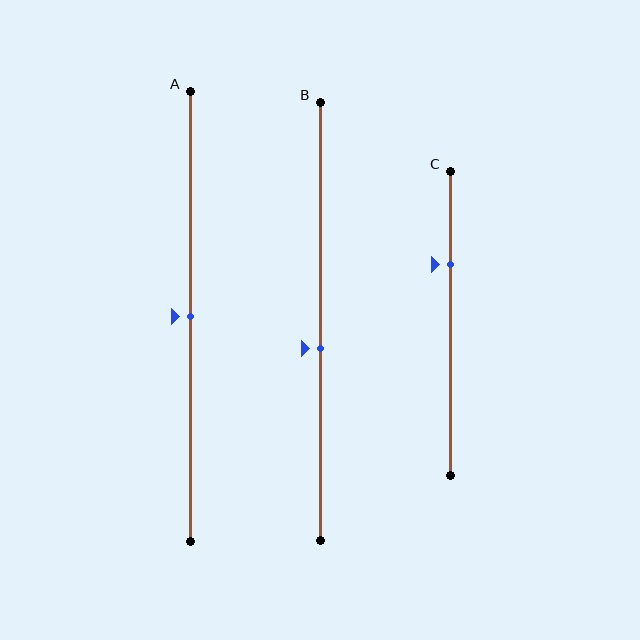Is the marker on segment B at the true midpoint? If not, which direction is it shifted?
No, the marker on segment B is shifted downward by about 6% of the segment length.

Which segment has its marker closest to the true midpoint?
Segment A has its marker closest to the true midpoint.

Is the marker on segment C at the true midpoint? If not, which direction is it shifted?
No, the marker on segment C is shifted upward by about 19% of the segment length.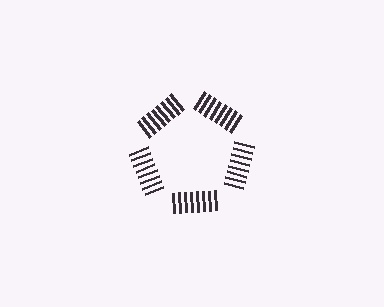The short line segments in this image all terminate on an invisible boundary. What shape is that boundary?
An illusory pentagon — the line segments terminate on its edges but no continuous stroke is drawn.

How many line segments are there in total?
40 — 8 along each of the 5 edges.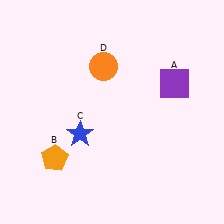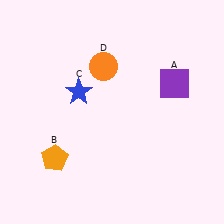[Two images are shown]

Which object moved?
The blue star (C) moved up.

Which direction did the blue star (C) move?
The blue star (C) moved up.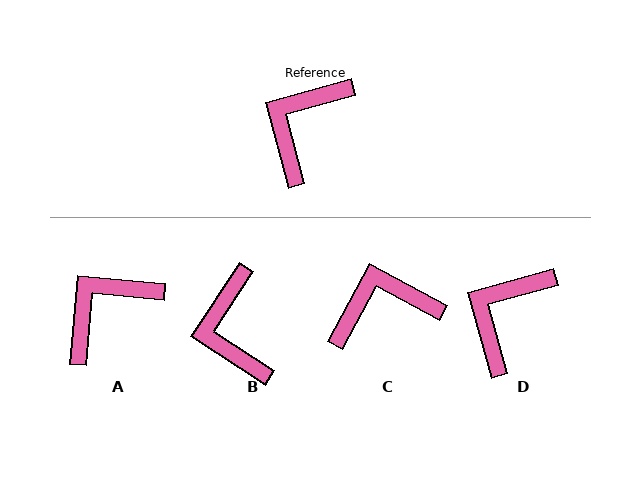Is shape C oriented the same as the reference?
No, it is off by about 43 degrees.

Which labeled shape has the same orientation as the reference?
D.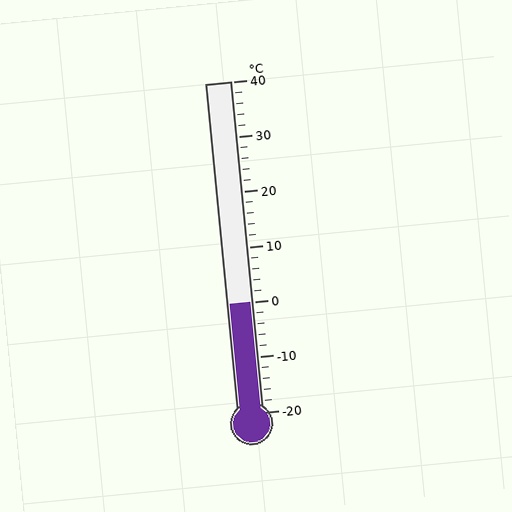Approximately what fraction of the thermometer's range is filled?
The thermometer is filled to approximately 35% of its range.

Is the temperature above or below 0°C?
The temperature is at 0°C.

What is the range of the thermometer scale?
The thermometer scale ranges from -20°C to 40°C.